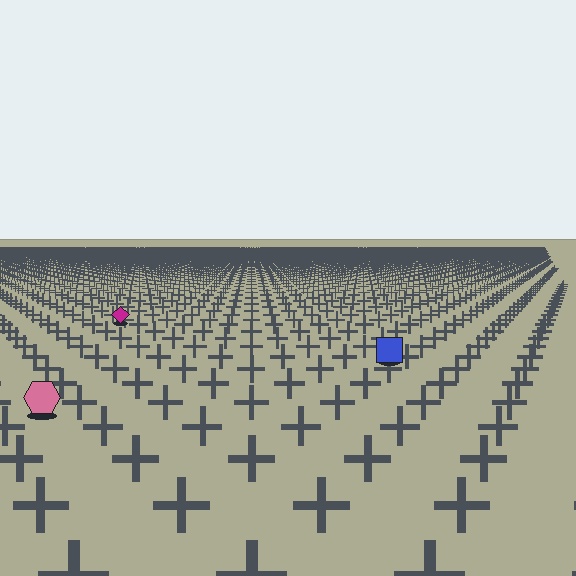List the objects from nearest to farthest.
From nearest to farthest: the pink hexagon, the blue square, the magenta diamond.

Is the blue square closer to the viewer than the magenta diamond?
Yes. The blue square is closer — you can tell from the texture gradient: the ground texture is coarser near it.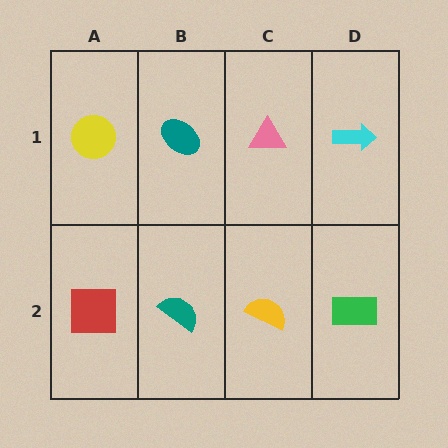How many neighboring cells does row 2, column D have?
2.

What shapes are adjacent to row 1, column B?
A teal semicircle (row 2, column B), a yellow circle (row 1, column A), a pink triangle (row 1, column C).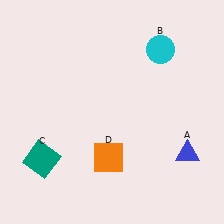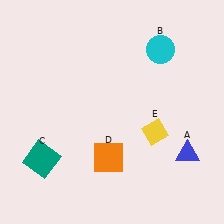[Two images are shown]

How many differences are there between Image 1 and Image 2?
There is 1 difference between the two images.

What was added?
A yellow diamond (E) was added in Image 2.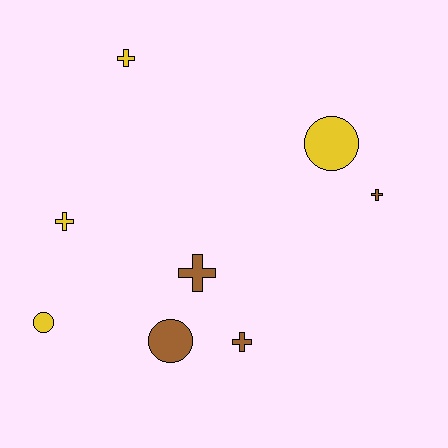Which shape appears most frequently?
Cross, with 5 objects.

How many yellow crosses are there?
There are 2 yellow crosses.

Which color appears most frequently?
Yellow, with 4 objects.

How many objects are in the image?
There are 8 objects.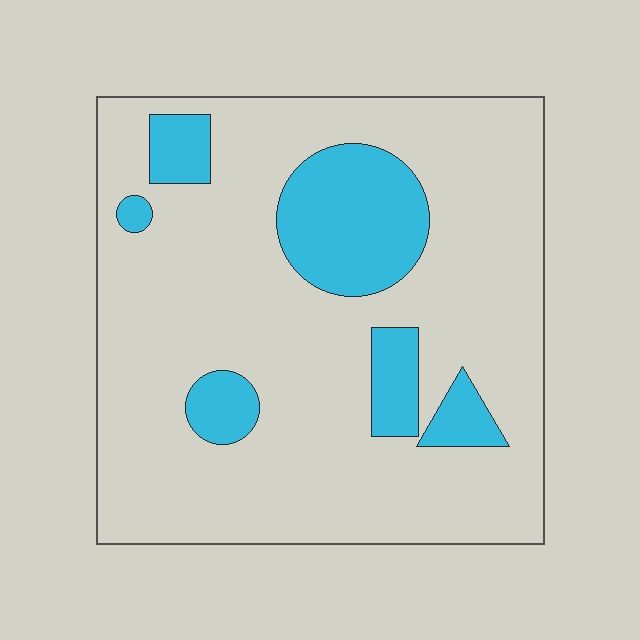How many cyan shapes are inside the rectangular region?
6.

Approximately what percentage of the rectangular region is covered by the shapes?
Approximately 20%.